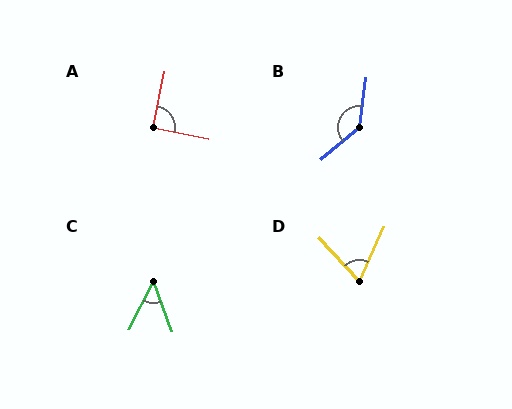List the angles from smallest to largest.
C (47°), D (66°), A (89°), B (137°).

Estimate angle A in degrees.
Approximately 89 degrees.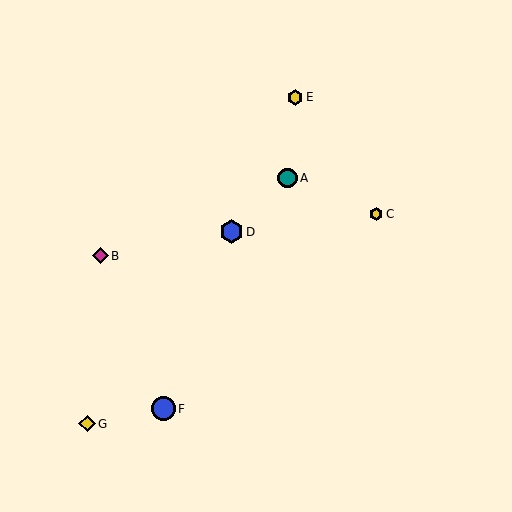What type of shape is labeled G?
Shape G is a yellow diamond.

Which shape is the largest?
The blue circle (labeled F) is the largest.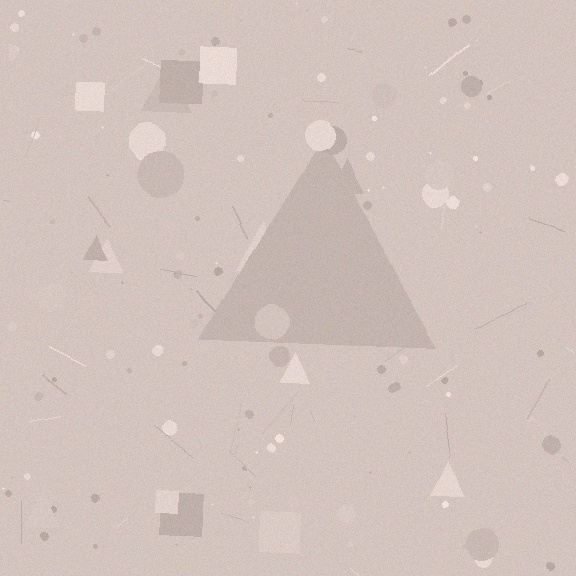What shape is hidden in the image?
A triangle is hidden in the image.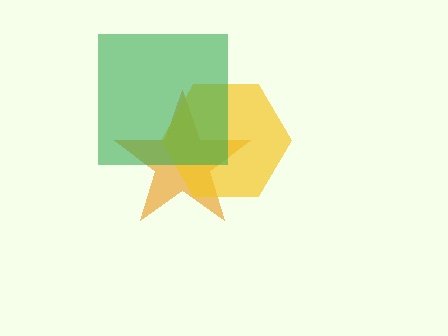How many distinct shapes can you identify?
There are 3 distinct shapes: an orange star, a yellow hexagon, a green square.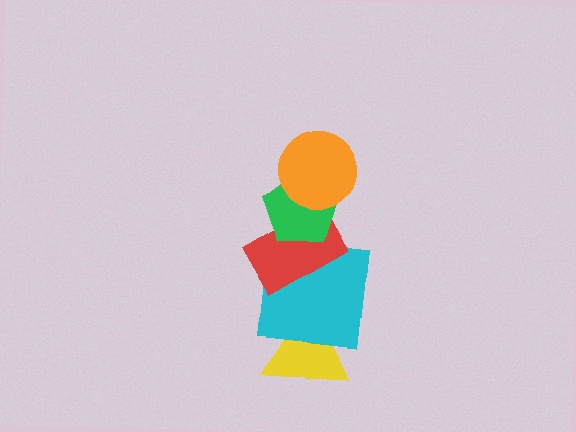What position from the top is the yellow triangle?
The yellow triangle is 5th from the top.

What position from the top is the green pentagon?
The green pentagon is 2nd from the top.